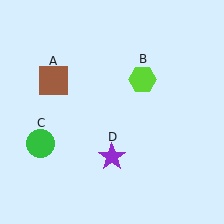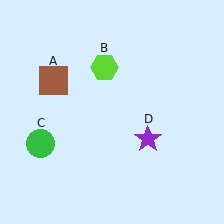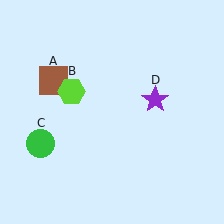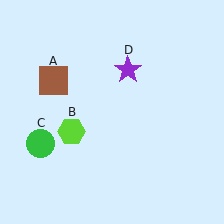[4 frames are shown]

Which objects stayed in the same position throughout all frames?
Brown square (object A) and green circle (object C) remained stationary.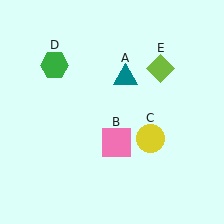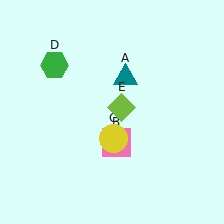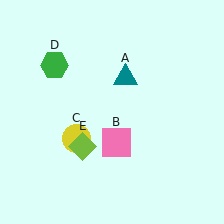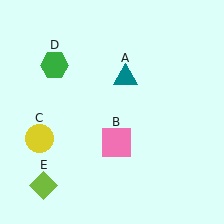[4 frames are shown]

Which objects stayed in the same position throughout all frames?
Teal triangle (object A) and pink square (object B) and green hexagon (object D) remained stationary.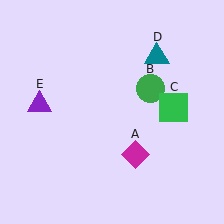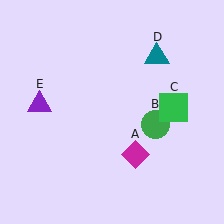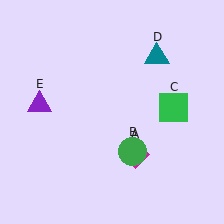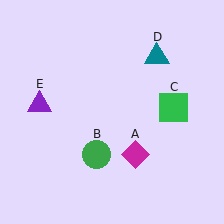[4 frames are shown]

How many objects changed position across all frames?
1 object changed position: green circle (object B).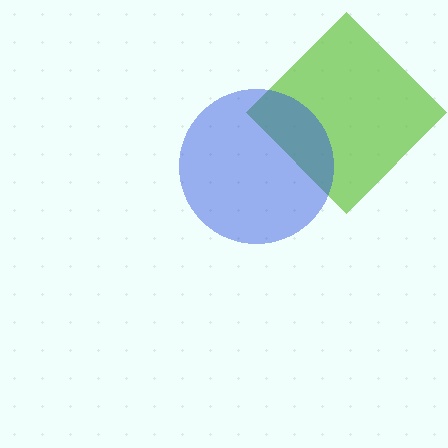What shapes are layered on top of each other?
The layered shapes are: a lime diamond, a blue circle.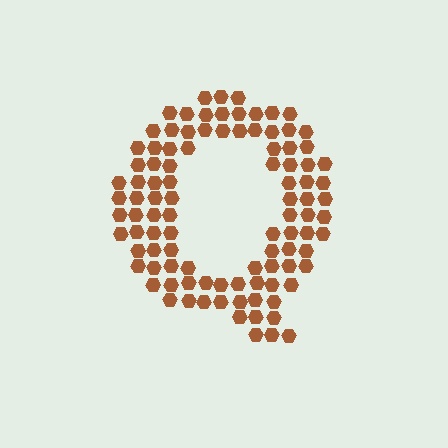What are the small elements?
The small elements are hexagons.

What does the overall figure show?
The overall figure shows the letter Q.